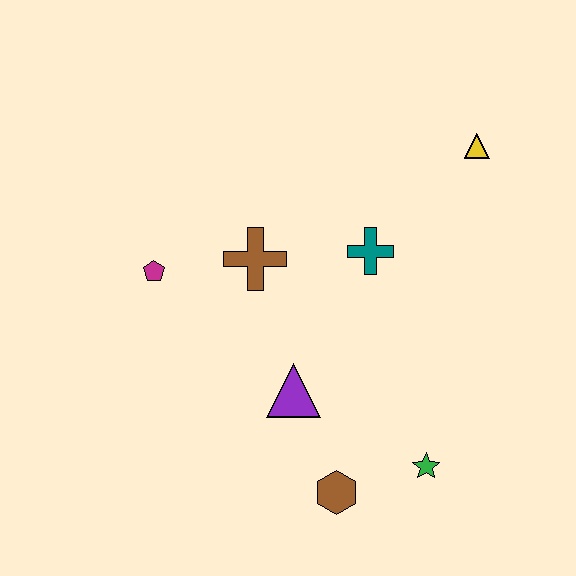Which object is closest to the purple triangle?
The brown hexagon is closest to the purple triangle.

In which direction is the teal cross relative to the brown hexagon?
The teal cross is above the brown hexagon.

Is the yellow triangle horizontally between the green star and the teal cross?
No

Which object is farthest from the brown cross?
The green star is farthest from the brown cross.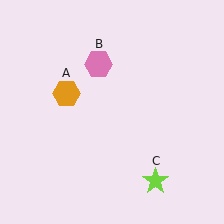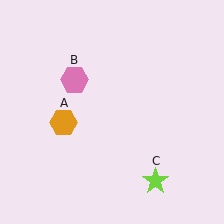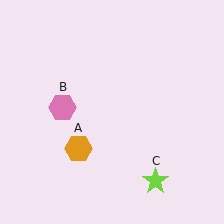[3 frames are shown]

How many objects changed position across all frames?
2 objects changed position: orange hexagon (object A), pink hexagon (object B).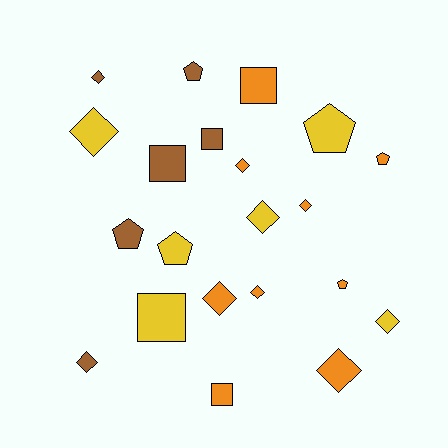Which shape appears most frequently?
Diamond, with 10 objects.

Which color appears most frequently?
Orange, with 9 objects.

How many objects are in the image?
There are 21 objects.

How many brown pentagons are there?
There are 2 brown pentagons.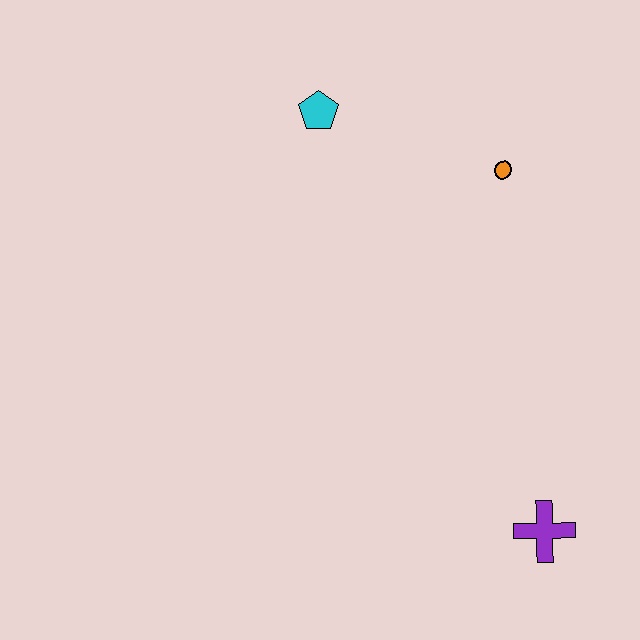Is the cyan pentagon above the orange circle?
Yes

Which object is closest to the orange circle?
The cyan pentagon is closest to the orange circle.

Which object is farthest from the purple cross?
The cyan pentagon is farthest from the purple cross.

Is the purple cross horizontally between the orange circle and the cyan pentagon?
No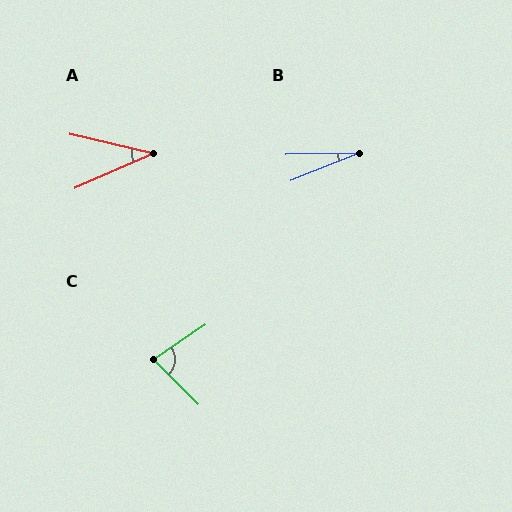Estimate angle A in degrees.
Approximately 36 degrees.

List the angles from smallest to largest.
B (21°), A (36°), C (79°).